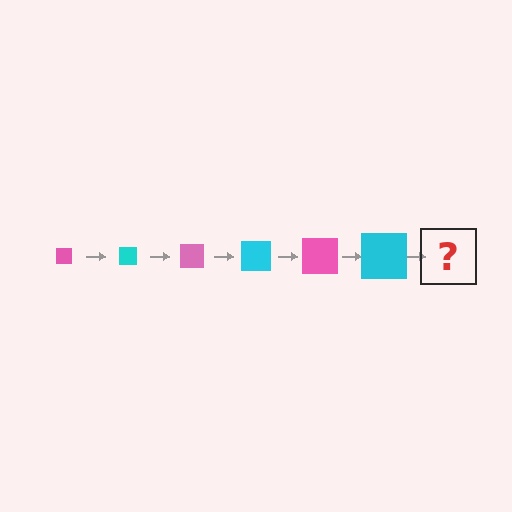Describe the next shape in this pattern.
It should be a pink square, larger than the previous one.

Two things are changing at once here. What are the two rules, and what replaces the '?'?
The two rules are that the square grows larger each step and the color cycles through pink and cyan. The '?' should be a pink square, larger than the previous one.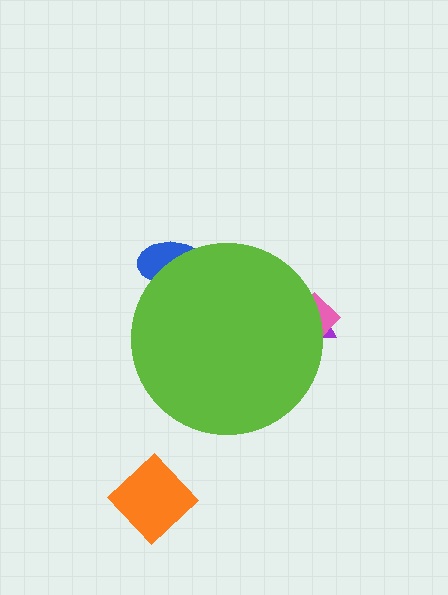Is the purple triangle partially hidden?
Yes, the purple triangle is partially hidden behind the lime circle.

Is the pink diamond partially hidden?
Yes, the pink diamond is partially hidden behind the lime circle.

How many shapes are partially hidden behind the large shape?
3 shapes are partially hidden.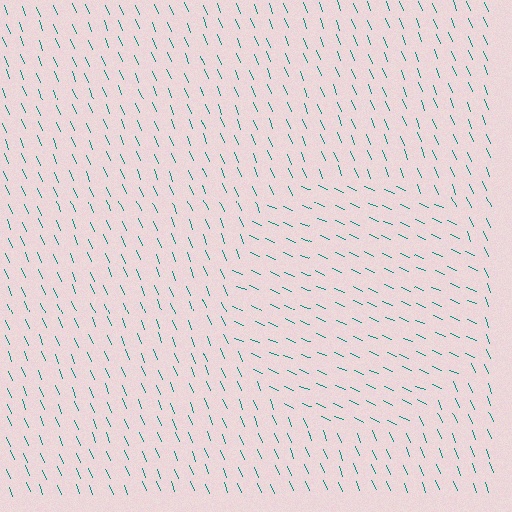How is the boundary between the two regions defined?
The boundary is defined purely by a change in line orientation (approximately 45 degrees difference). All lines are the same color and thickness.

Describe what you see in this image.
The image is filled with small teal line segments. A circle region in the image has lines oriented differently from the surrounding lines, creating a visible texture boundary.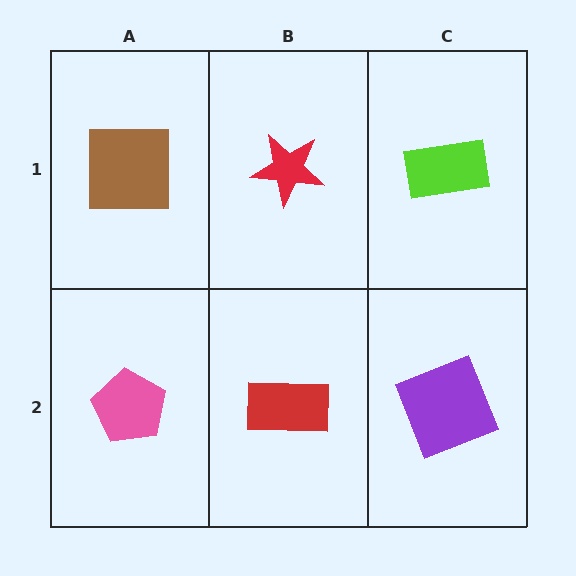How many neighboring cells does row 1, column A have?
2.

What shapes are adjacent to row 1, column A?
A pink pentagon (row 2, column A), a red star (row 1, column B).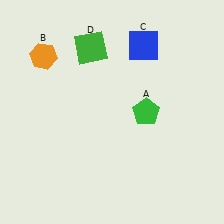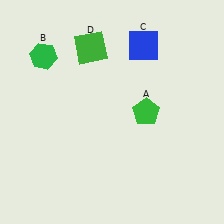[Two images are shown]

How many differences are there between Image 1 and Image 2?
There is 1 difference between the two images.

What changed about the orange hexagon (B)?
In Image 1, B is orange. In Image 2, it changed to green.